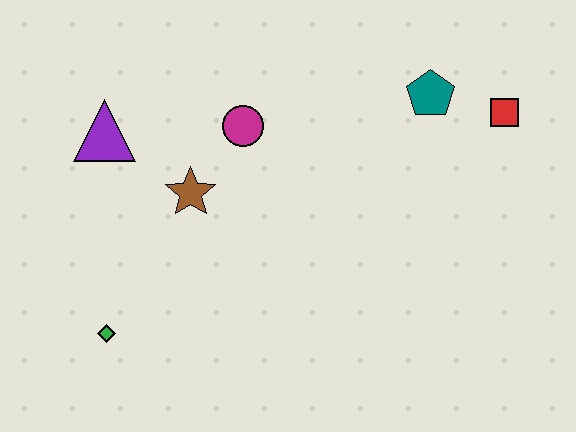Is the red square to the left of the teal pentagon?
No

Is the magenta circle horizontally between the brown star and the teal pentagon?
Yes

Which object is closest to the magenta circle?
The brown star is closest to the magenta circle.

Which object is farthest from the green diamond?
The red square is farthest from the green diamond.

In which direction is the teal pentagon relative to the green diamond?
The teal pentagon is to the right of the green diamond.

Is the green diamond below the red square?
Yes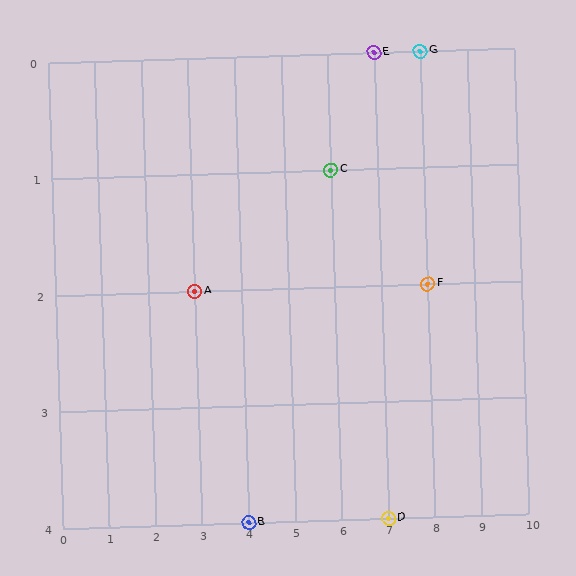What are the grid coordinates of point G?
Point G is at grid coordinates (8, 0).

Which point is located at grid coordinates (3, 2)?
Point A is at (3, 2).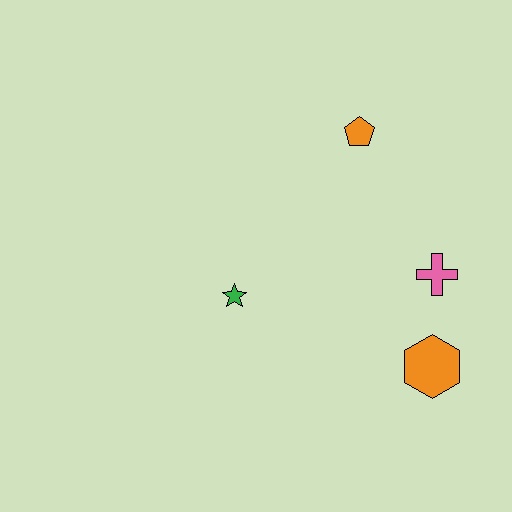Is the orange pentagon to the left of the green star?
No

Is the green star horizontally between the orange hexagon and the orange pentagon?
No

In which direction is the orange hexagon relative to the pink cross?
The orange hexagon is below the pink cross.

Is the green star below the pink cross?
Yes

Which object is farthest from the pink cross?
The green star is farthest from the pink cross.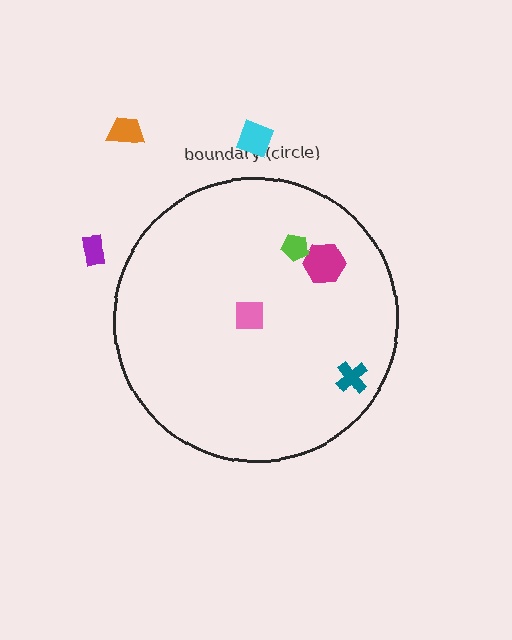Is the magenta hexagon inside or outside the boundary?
Inside.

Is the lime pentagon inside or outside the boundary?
Inside.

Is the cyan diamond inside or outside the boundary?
Outside.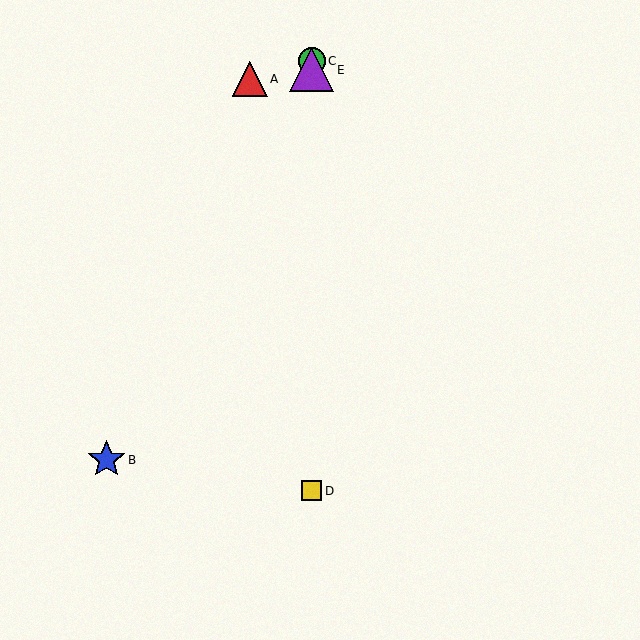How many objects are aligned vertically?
3 objects (C, D, E) are aligned vertically.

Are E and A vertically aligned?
No, E is at x≈312 and A is at x≈250.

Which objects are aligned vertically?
Objects C, D, E are aligned vertically.